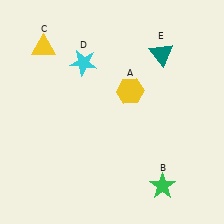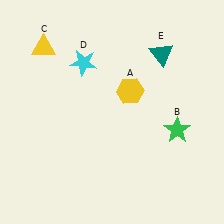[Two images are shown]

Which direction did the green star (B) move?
The green star (B) moved up.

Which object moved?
The green star (B) moved up.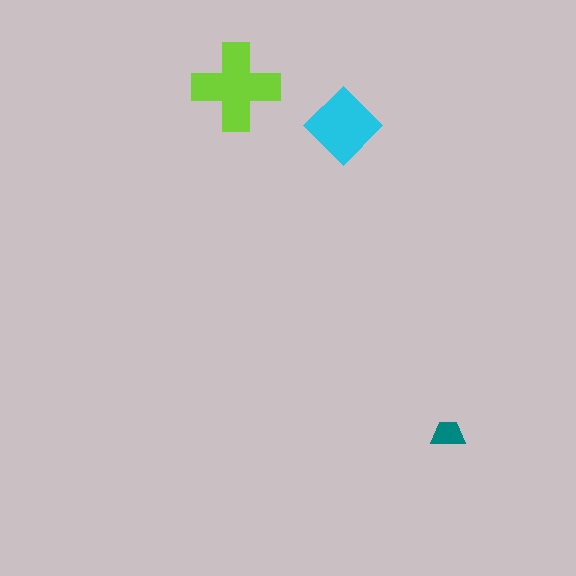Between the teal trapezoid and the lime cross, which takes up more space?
The lime cross.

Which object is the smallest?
The teal trapezoid.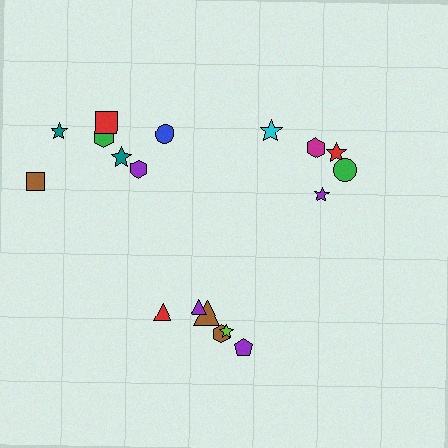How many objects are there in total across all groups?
There are 18 objects.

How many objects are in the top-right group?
There are 5 objects.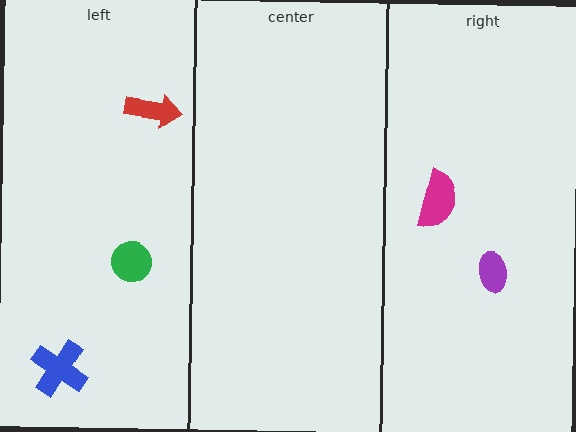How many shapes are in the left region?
3.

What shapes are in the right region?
The purple ellipse, the magenta semicircle.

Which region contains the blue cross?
The left region.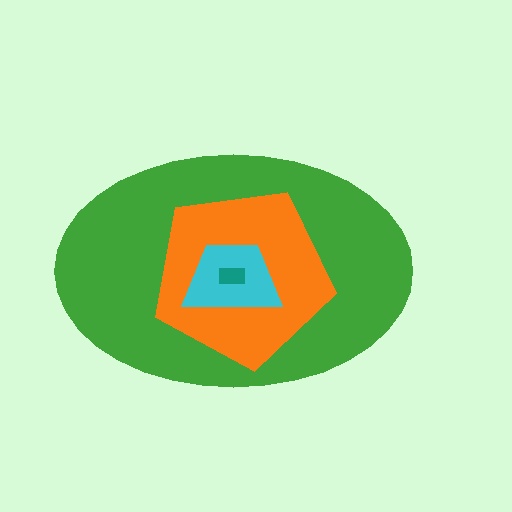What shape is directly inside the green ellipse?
The orange pentagon.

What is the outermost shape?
The green ellipse.